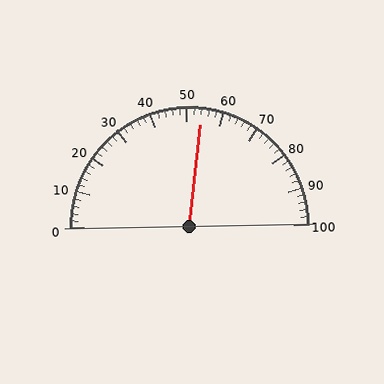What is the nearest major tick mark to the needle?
The nearest major tick mark is 50.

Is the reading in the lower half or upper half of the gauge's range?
The reading is in the upper half of the range (0 to 100).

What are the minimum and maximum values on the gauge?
The gauge ranges from 0 to 100.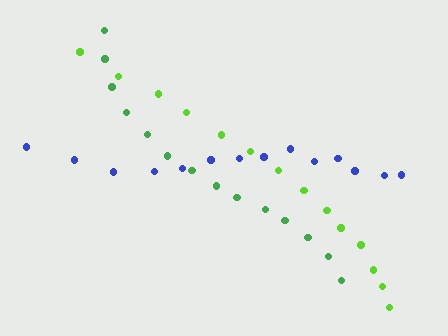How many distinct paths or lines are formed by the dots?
There are 3 distinct paths.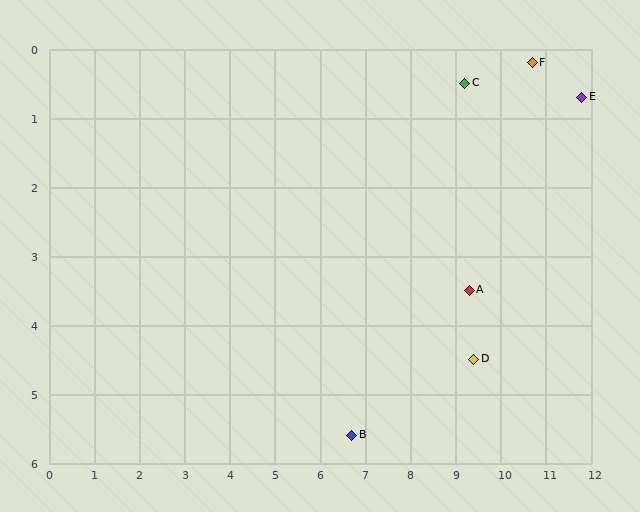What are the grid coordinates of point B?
Point B is at approximately (6.7, 5.6).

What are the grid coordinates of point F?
Point F is at approximately (10.7, 0.2).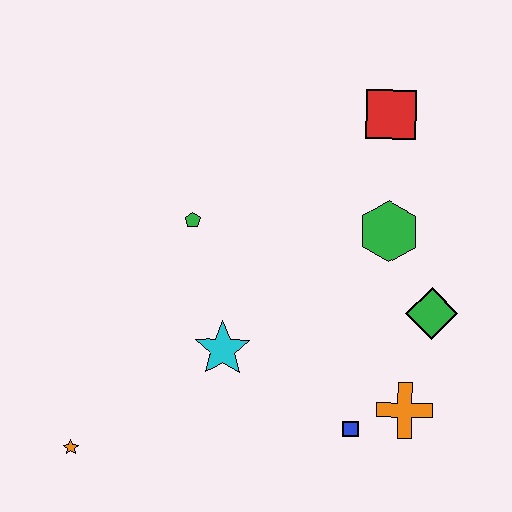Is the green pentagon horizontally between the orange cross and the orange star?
Yes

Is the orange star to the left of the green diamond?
Yes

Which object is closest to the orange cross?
The blue square is closest to the orange cross.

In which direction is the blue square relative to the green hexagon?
The blue square is below the green hexagon.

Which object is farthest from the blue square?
The red square is farthest from the blue square.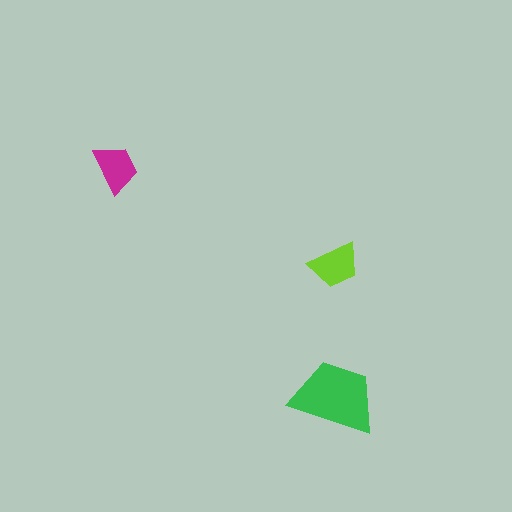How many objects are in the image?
There are 3 objects in the image.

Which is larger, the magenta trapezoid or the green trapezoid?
The green one.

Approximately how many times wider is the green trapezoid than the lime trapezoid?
About 1.5 times wider.